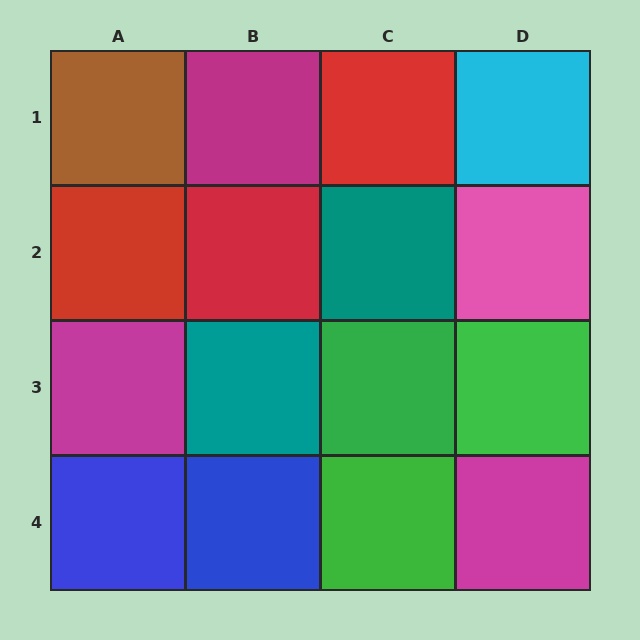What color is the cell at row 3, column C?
Green.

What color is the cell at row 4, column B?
Blue.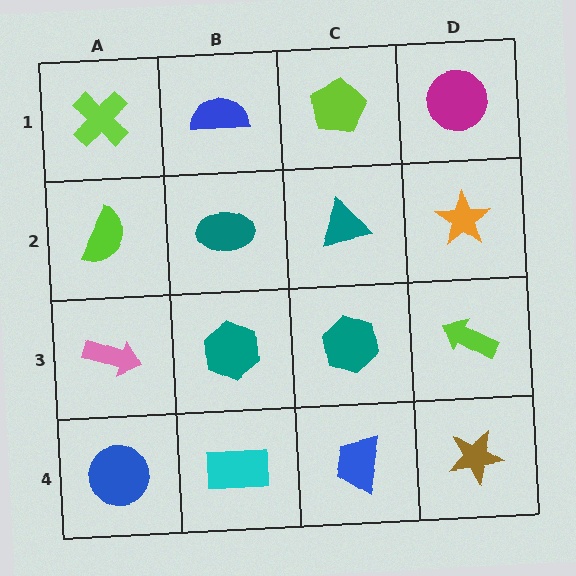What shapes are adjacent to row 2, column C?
A lime pentagon (row 1, column C), a teal hexagon (row 3, column C), a teal ellipse (row 2, column B), an orange star (row 2, column D).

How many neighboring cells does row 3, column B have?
4.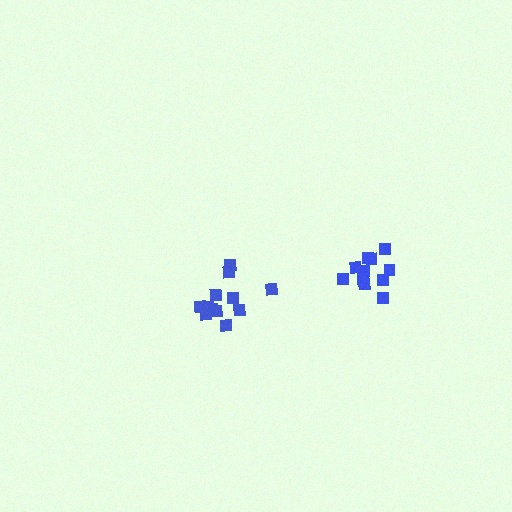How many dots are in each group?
Group 1: 12 dots, Group 2: 12 dots (24 total).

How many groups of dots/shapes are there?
There are 2 groups.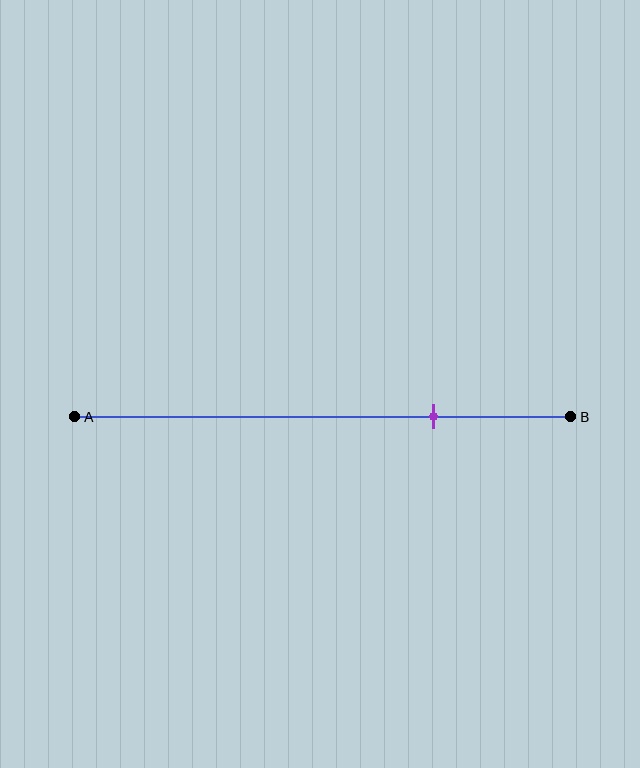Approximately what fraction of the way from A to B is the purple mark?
The purple mark is approximately 70% of the way from A to B.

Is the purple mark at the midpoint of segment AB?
No, the mark is at about 70% from A, not at the 50% midpoint.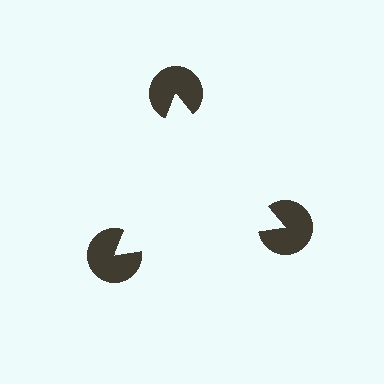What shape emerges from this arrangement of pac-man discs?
An illusory triangle — its edges are inferred from the aligned wedge cuts in the pac-man discs, not physically drawn.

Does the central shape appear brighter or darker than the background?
It typically appears slightly brighter than the background, even though no actual brightness change is drawn.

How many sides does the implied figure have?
3 sides.